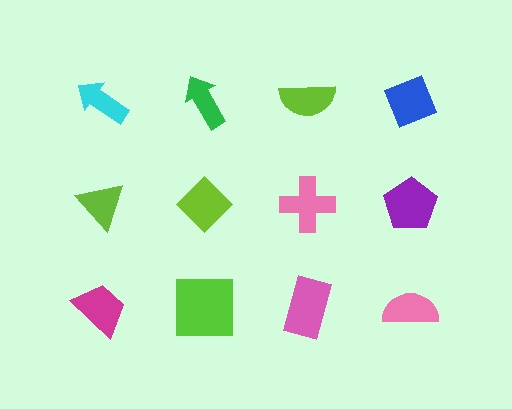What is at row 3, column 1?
A magenta trapezoid.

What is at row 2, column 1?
A lime triangle.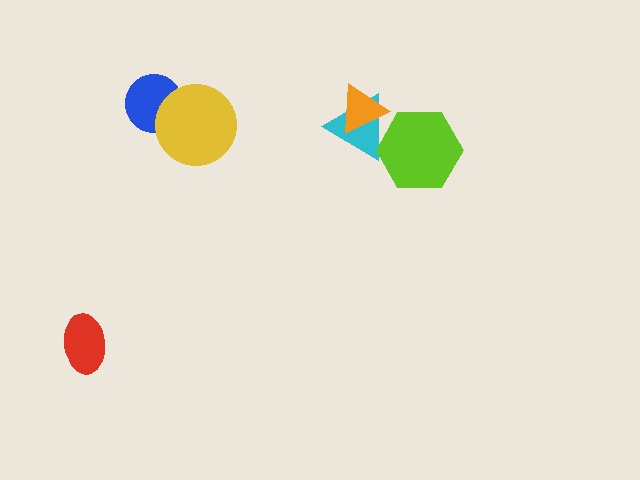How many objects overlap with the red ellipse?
0 objects overlap with the red ellipse.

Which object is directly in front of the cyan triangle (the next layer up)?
The lime hexagon is directly in front of the cyan triangle.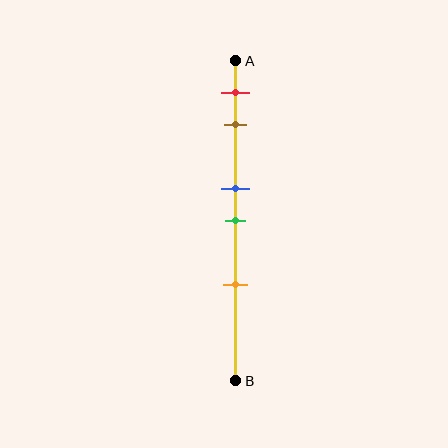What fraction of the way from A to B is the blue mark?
The blue mark is approximately 40% (0.4) of the way from A to B.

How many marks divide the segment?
There are 5 marks dividing the segment.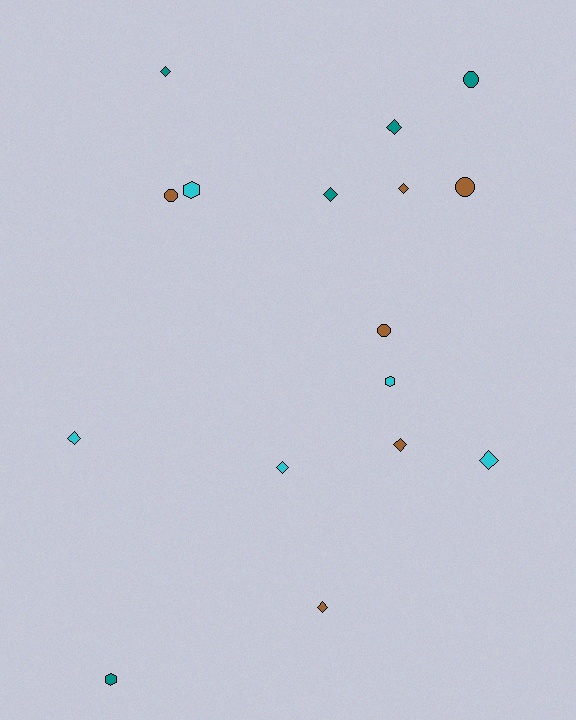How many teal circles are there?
There is 1 teal circle.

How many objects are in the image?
There are 16 objects.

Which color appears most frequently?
Brown, with 6 objects.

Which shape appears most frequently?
Diamond, with 9 objects.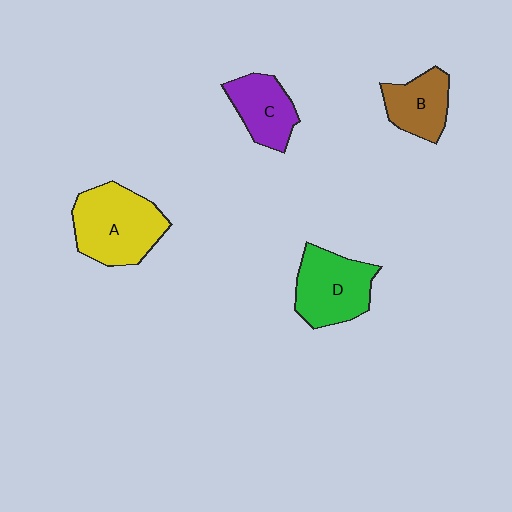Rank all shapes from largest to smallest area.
From largest to smallest: A (yellow), D (green), C (purple), B (brown).